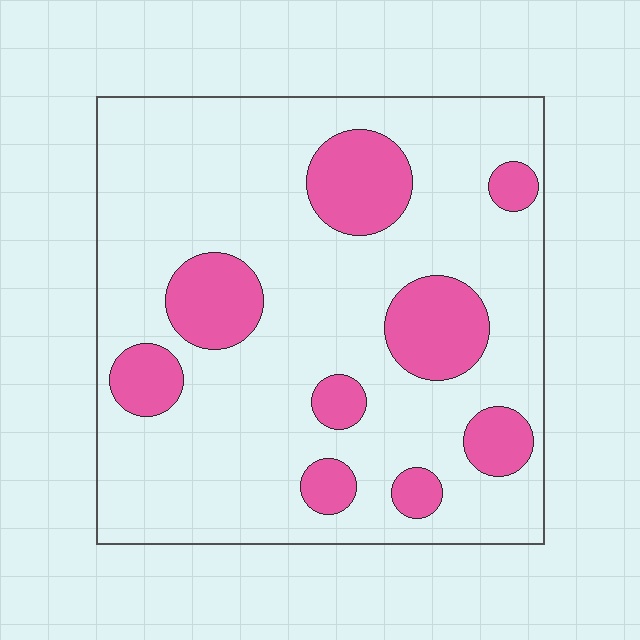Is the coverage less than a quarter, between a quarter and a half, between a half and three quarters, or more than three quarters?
Less than a quarter.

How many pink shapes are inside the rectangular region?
9.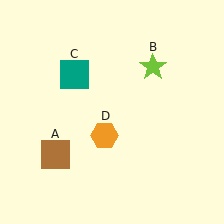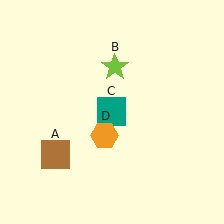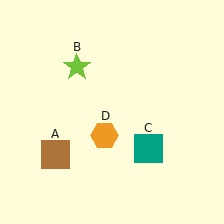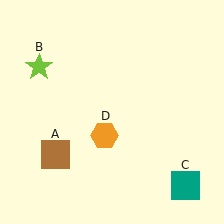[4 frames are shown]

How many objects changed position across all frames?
2 objects changed position: lime star (object B), teal square (object C).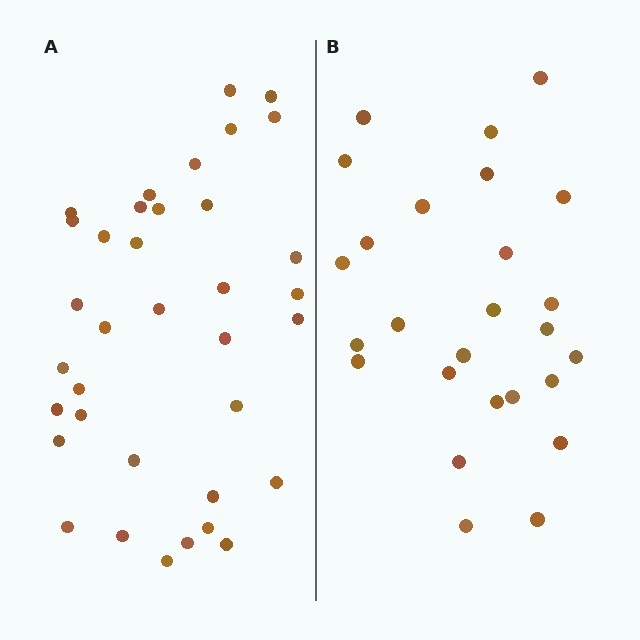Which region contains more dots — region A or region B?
Region A (the left region) has more dots.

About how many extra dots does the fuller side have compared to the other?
Region A has roughly 10 or so more dots than region B.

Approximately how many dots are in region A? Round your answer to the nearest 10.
About 40 dots. (The exact count is 36, which rounds to 40.)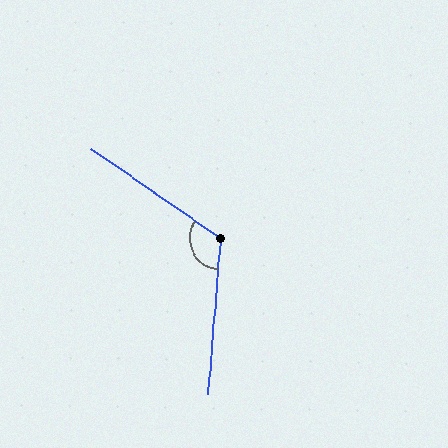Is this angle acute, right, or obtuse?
It is obtuse.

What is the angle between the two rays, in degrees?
Approximately 120 degrees.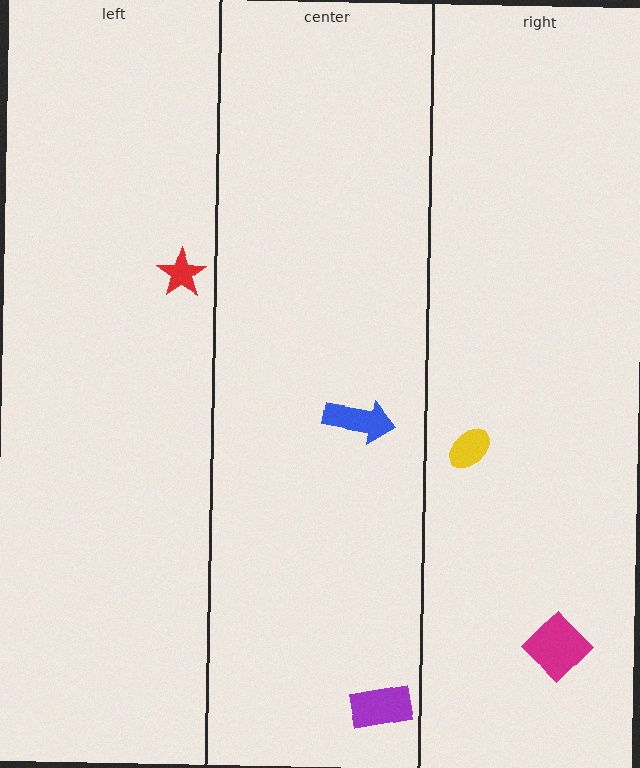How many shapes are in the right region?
2.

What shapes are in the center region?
The blue arrow, the purple rectangle.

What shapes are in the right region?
The magenta diamond, the yellow ellipse.